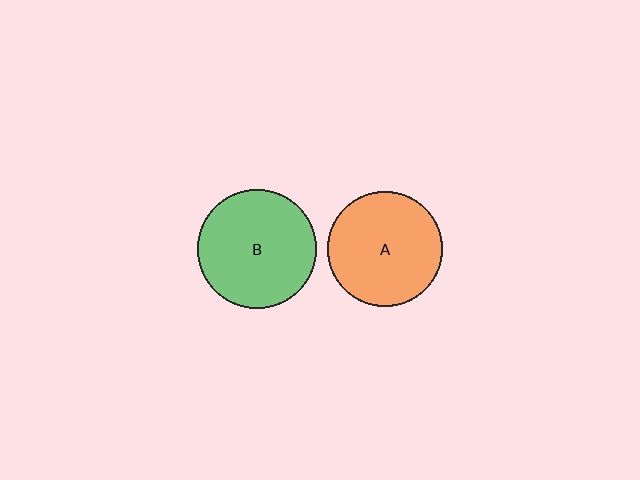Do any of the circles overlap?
No, none of the circles overlap.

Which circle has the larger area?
Circle B (green).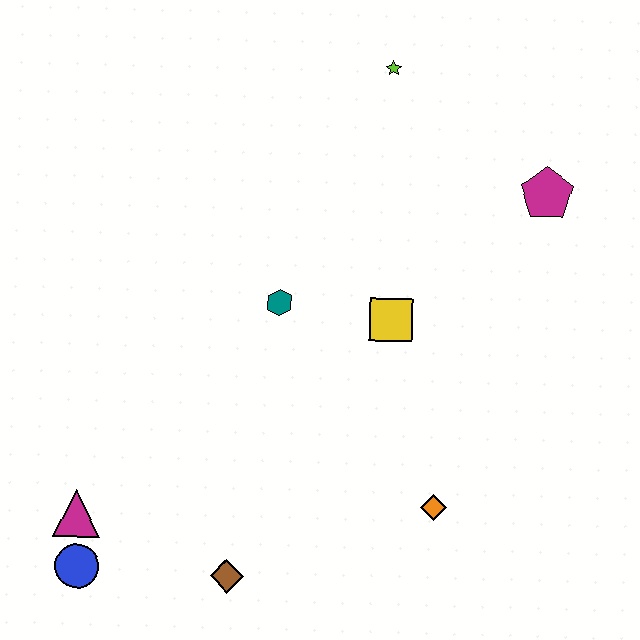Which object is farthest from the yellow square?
The blue circle is farthest from the yellow square.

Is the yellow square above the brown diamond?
Yes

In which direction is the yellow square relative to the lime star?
The yellow square is below the lime star.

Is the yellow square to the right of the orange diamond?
No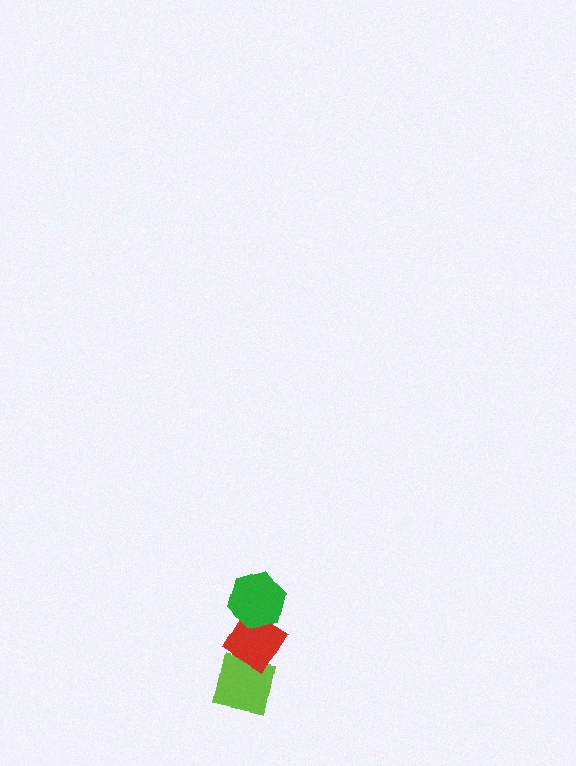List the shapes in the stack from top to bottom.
From top to bottom: the green hexagon, the red diamond, the lime square.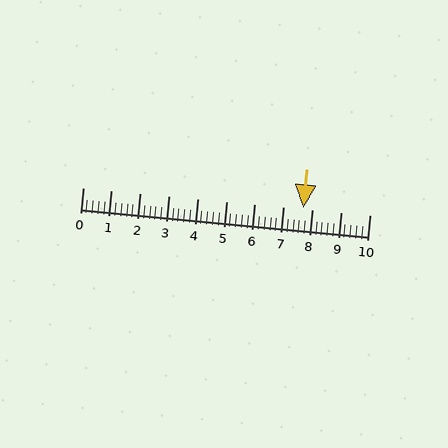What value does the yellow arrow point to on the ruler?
The yellow arrow points to approximately 7.7.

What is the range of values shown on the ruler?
The ruler shows values from 0 to 10.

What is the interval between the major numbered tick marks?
The major tick marks are spaced 1 units apart.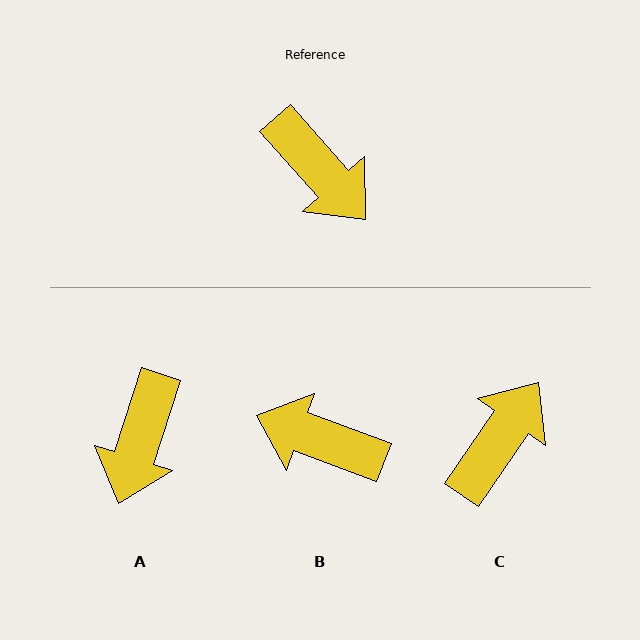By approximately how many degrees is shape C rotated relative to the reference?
Approximately 104 degrees counter-clockwise.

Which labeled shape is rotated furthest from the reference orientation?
B, about 152 degrees away.